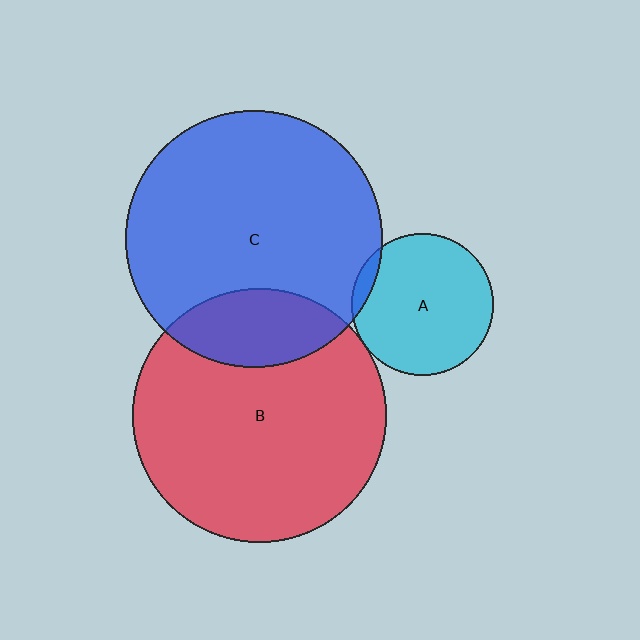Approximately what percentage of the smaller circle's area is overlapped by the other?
Approximately 5%.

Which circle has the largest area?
Circle C (blue).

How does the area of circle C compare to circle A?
Approximately 3.3 times.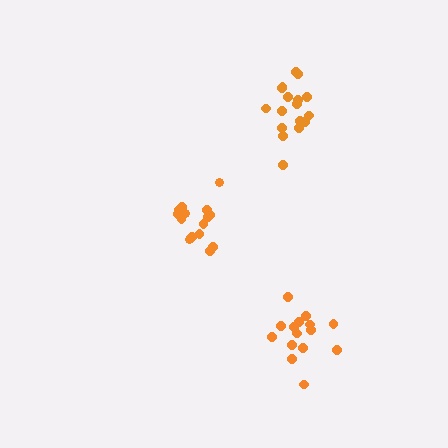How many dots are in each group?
Group 1: 15 dots, Group 2: 16 dots, Group 3: 17 dots (48 total).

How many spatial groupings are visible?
There are 3 spatial groupings.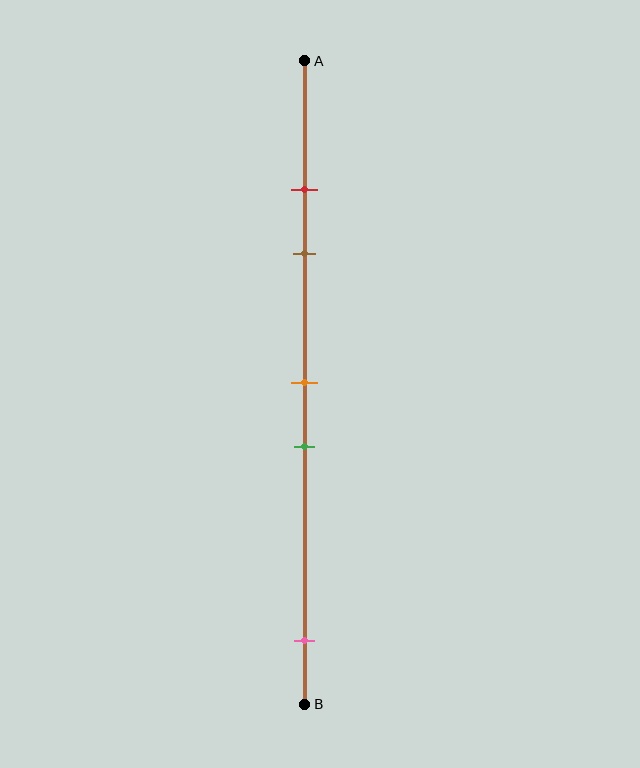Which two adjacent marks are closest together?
The red and brown marks are the closest adjacent pair.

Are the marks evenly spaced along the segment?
No, the marks are not evenly spaced.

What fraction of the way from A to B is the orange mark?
The orange mark is approximately 50% (0.5) of the way from A to B.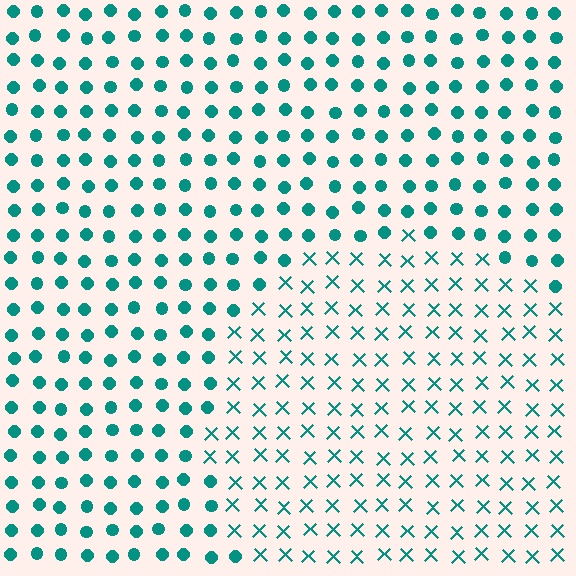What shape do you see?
I see a circle.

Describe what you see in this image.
The image is filled with small teal elements arranged in a uniform grid. A circle-shaped region contains X marks, while the surrounding area contains circles. The boundary is defined purely by the change in element shape.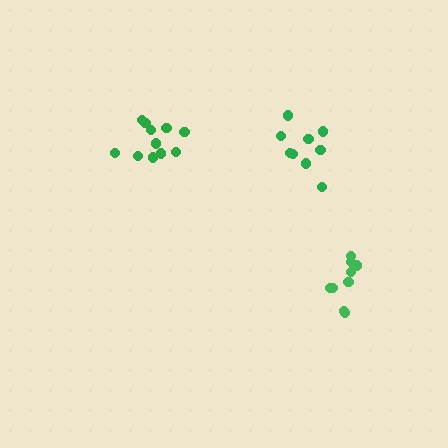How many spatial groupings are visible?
There are 3 spatial groupings.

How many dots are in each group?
Group 1: 9 dots, Group 2: 11 dots, Group 3: 9 dots (29 total).